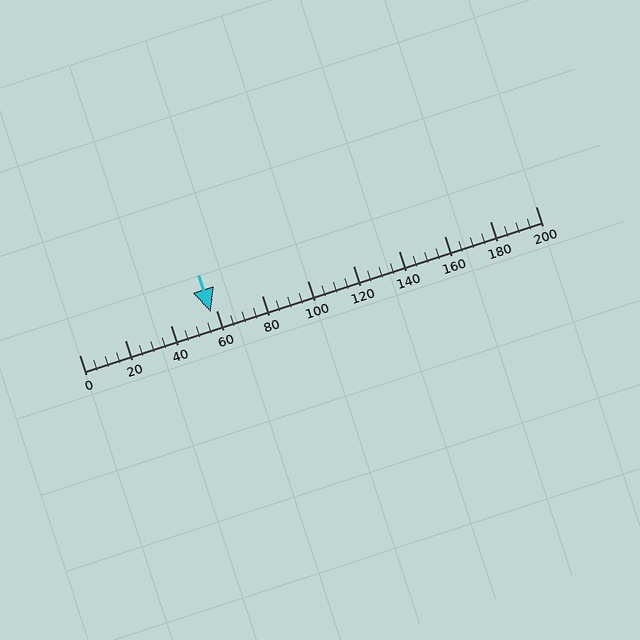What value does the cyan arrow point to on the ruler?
The cyan arrow points to approximately 58.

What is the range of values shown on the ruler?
The ruler shows values from 0 to 200.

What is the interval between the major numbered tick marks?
The major tick marks are spaced 20 units apart.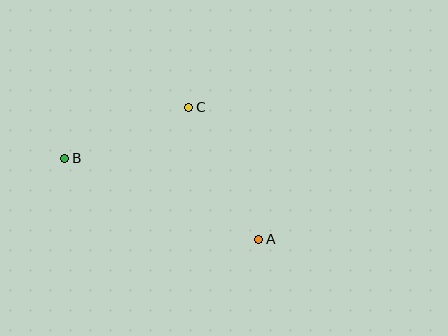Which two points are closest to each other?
Points B and C are closest to each other.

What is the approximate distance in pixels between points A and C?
The distance between A and C is approximately 150 pixels.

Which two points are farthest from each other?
Points A and B are farthest from each other.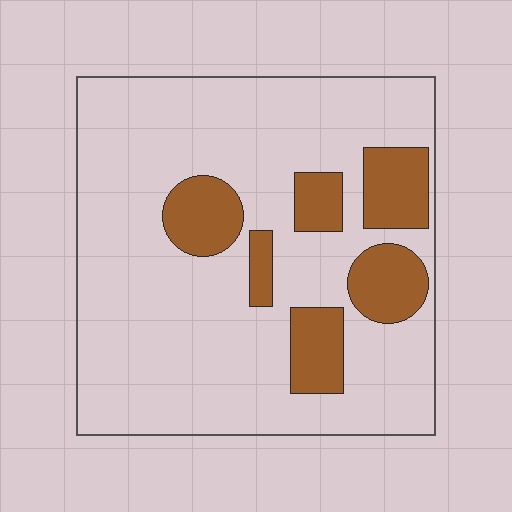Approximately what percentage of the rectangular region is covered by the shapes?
Approximately 20%.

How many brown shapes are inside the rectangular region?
6.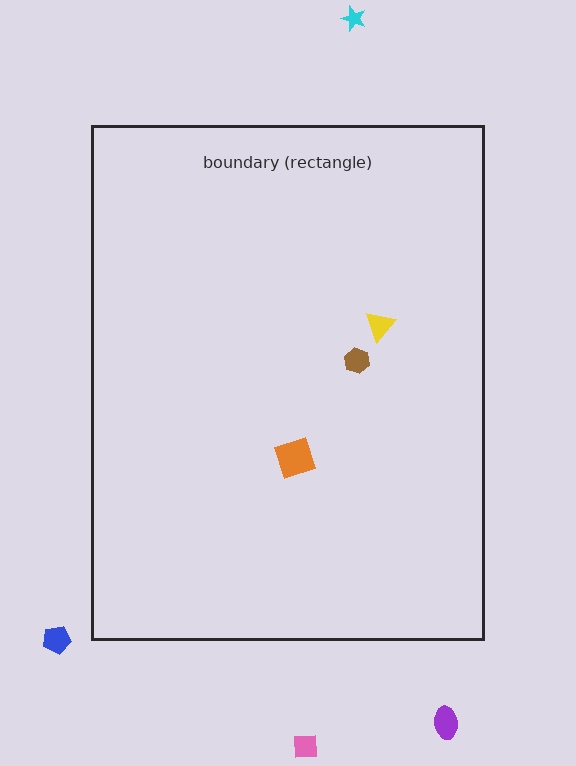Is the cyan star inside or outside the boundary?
Outside.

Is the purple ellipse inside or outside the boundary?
Outside.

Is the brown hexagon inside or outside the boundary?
Inside.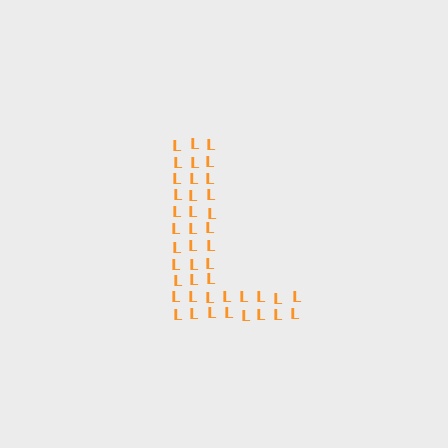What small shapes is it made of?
It is made of small letter L's.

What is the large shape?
The large shape is the letter L.